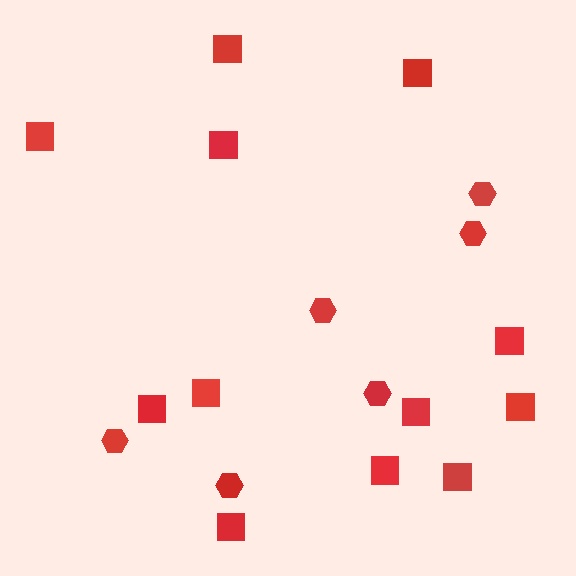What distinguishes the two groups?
There are 2 groups: one group of squares (12) and one group of hexagons (6).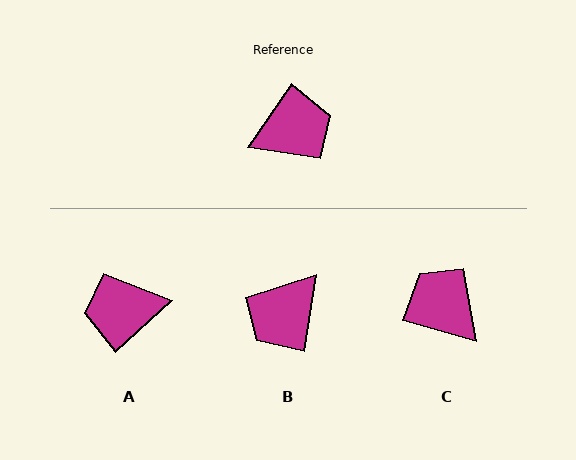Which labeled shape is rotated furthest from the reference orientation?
A, about 167 degrees away.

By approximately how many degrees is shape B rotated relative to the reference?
Approximately 154 degrees clockwise.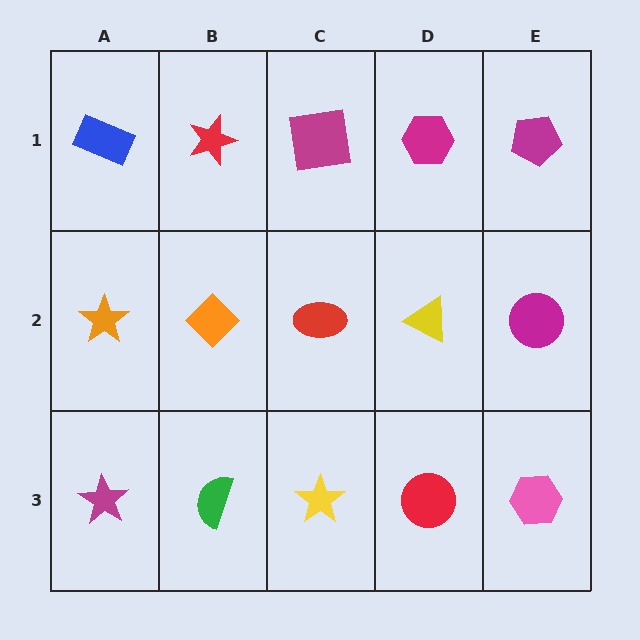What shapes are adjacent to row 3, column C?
A red ellipse (row 2, column C), a green semicircle (row 3, column B), a red circle (row 3, column D).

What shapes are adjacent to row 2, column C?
A magenta square (row 1, column C), a yellow star (row 3, column C), an orange diamond (row 2, column B), a yellow triangle (row 2, column D).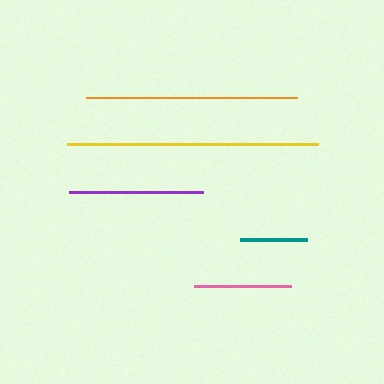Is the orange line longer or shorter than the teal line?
The orange line is longer than the teal line.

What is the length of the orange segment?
The orange segment is approximately 211 pixels long.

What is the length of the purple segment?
The purple segment is approximately 134 pixels long.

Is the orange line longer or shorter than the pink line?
The orange line is longer than the pink line.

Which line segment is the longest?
The yellow line is the longest at approximately 251 pixels.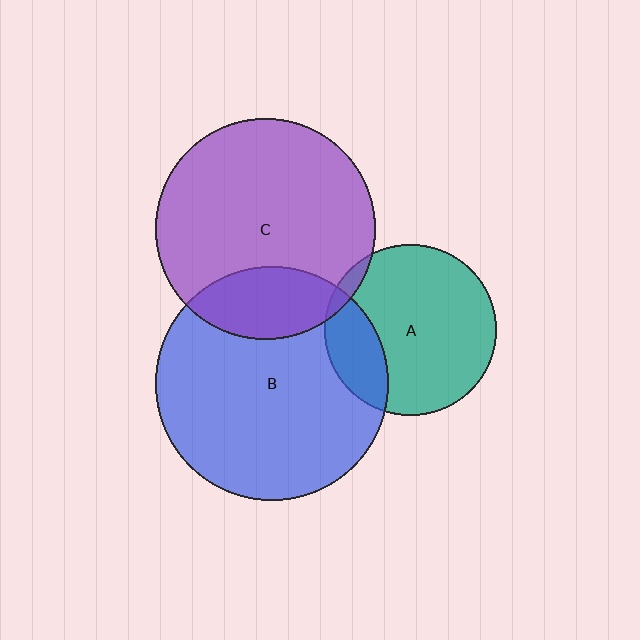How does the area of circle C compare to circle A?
Approximately 1.7 times.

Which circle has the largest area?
Circle B (blue).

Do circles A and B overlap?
Yes.